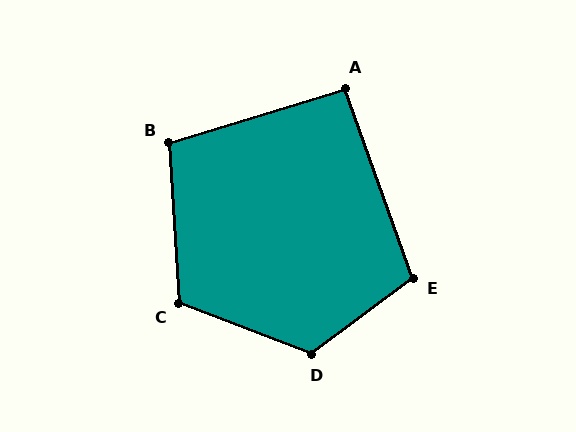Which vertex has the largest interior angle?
D, at approximately 123 degrees.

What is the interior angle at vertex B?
Approximately 103 degrees (obtuse).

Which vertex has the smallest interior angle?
A, at approximately 92 degrees.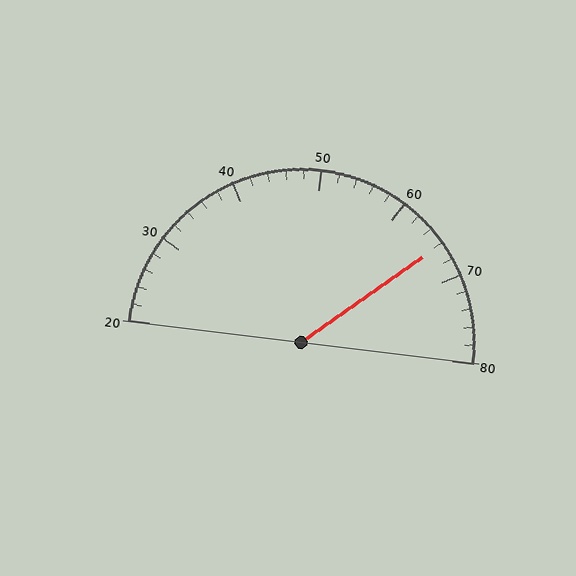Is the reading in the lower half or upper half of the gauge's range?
The reading is in the upper half of the range (20 to 80).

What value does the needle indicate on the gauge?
The needle indicates approximately 66.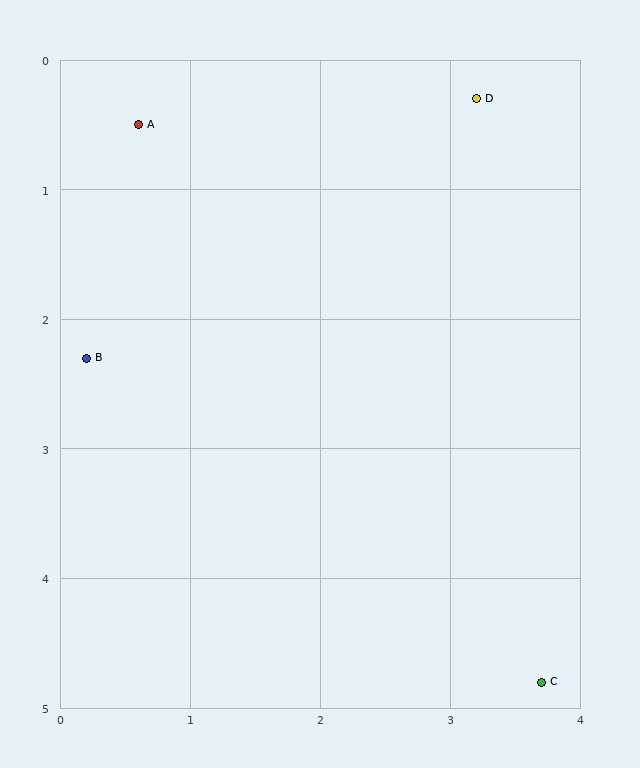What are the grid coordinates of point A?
Point A is at approximately (0.6, 0.5).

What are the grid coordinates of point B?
Point B is at approximately (0.2, 2.3).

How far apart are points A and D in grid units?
Points A and D are about 2.6 grid units apart.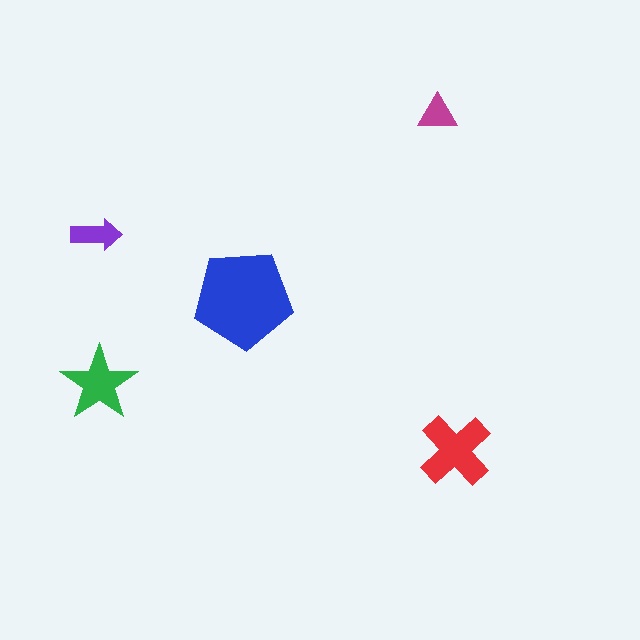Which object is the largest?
The blue pentagon.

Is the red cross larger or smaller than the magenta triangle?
Larger.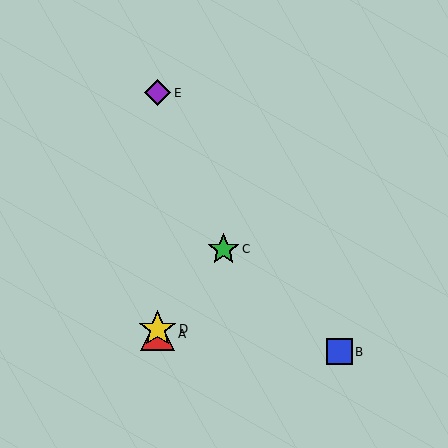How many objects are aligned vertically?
3 objects (A, D, E) are aligned vertically.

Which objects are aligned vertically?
Objects A, D, E are aligned vertically.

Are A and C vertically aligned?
No, A is at x≈158 and C is at x≈223.